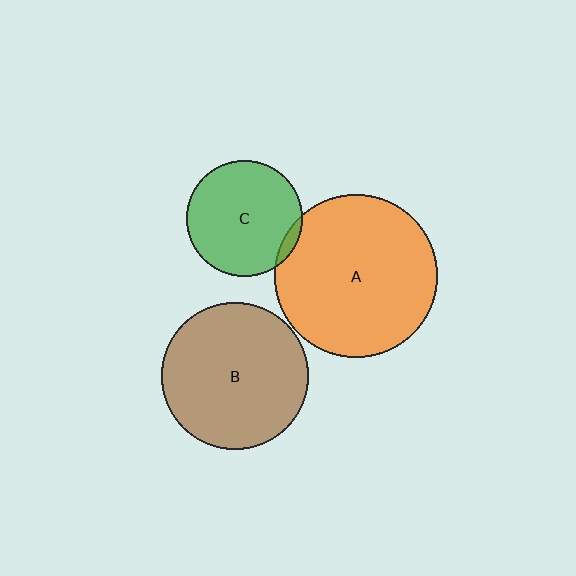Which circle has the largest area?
Circle A (orange).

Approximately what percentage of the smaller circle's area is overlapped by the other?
Approximately 5%.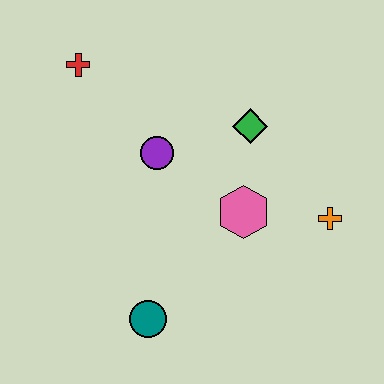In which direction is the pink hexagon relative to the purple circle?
The pink hexagon is to the right of the purple circle.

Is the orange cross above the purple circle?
No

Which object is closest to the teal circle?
The pink hexagon is closest to the teal circle.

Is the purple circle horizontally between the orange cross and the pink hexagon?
No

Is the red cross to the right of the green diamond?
No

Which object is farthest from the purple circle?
The orange cross is farthest from the purple circle.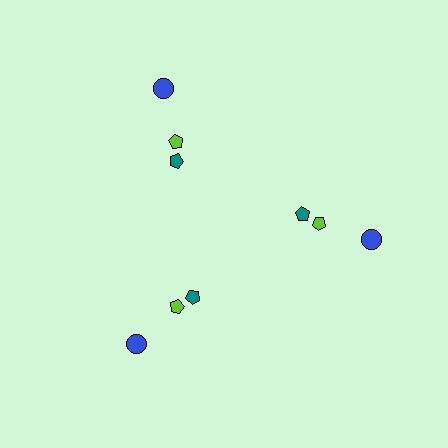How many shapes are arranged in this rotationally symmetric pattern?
There are 9 shapes, arranged in 3 groups of 3.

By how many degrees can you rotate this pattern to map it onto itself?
The pattern maps onto itself every 120 degrees of rotation.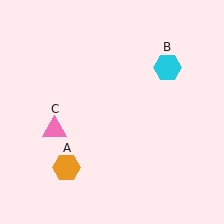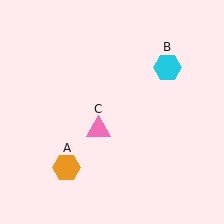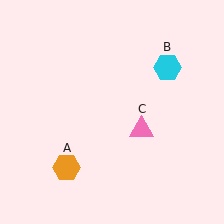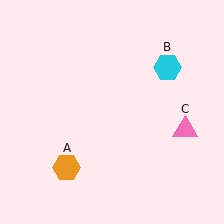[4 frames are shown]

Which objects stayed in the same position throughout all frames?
Orange hexagon (object A) and cyan hexagon (object B) remained stationary.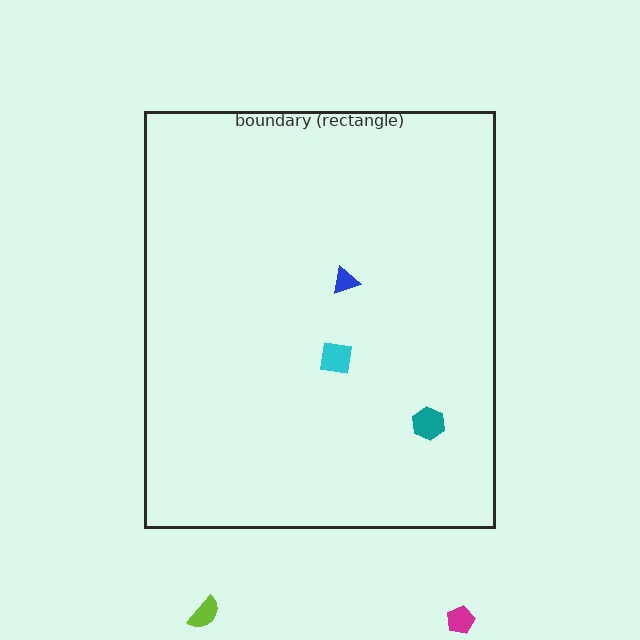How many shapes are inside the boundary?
3 inside, 2 outside.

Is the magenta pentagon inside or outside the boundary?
Outside.